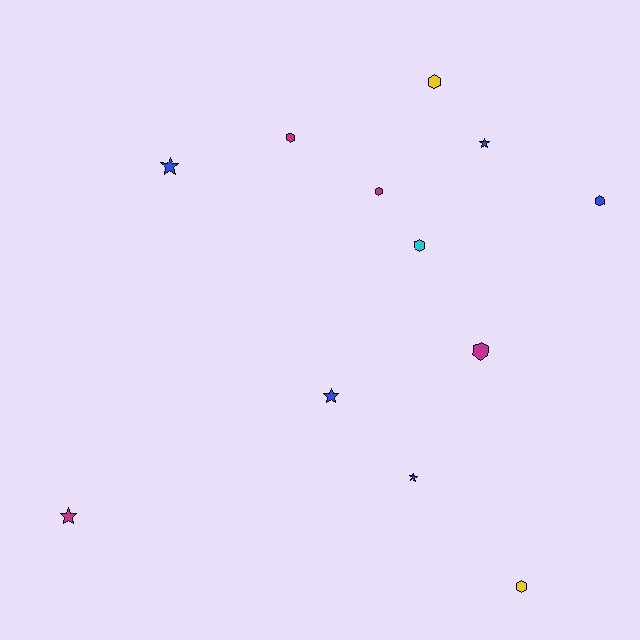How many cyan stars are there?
There are no cyan stars.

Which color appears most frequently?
Blue, with 5 objects.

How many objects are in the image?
There are 12 objects.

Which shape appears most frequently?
Hexagon, with 7 objects.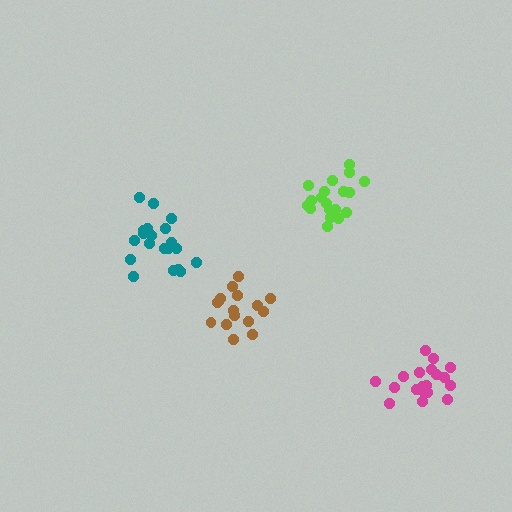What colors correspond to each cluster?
The clusters are colored: lime, magenta, brown, teal.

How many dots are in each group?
Group 1: 19 dots, Group 2: 19 dots, Group 3: 16 dots, Group 4: 20 dots (74 total).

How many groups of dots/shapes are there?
There are 4 groups.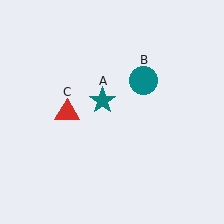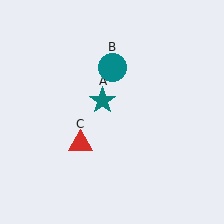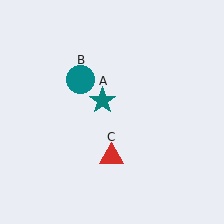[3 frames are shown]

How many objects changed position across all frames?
2 objects changed position: teal circle (object B), red triangle (object C).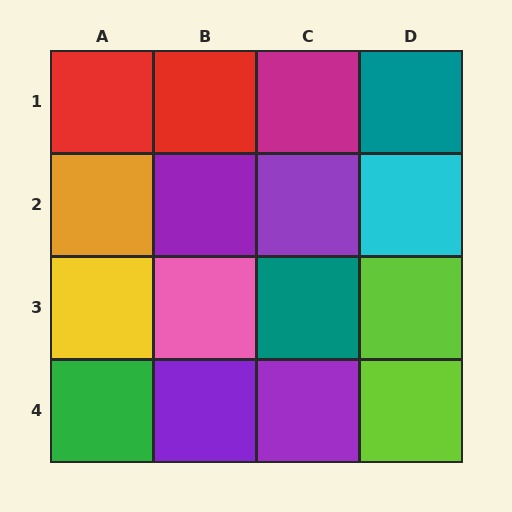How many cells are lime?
2 cells are lime.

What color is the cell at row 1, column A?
Red.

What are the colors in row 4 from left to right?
Green, purple, purple, lime.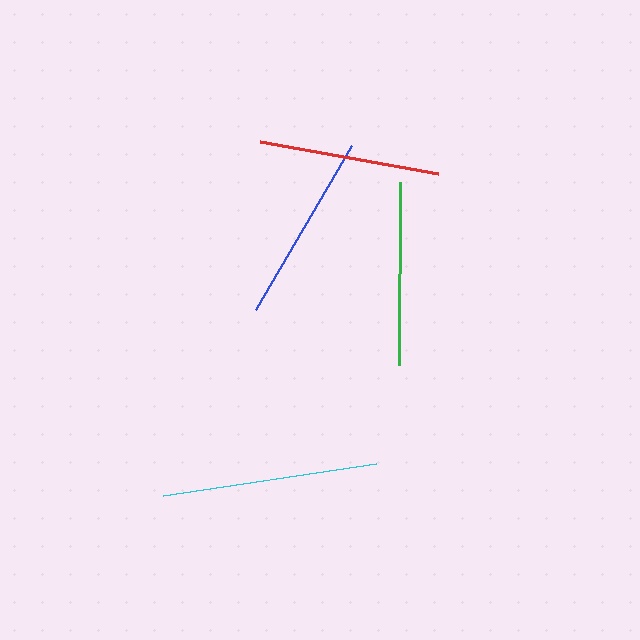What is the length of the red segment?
The red segment is approximately 181 pixels long.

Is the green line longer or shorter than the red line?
The green line is longer than the red line.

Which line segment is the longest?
The cyan line is the longest at approximately 215 pixels.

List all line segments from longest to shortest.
From longest to shortest: cyan, blue, green, red.